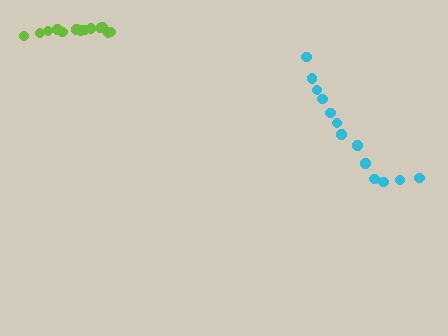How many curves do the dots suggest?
There are 2 distinct paths.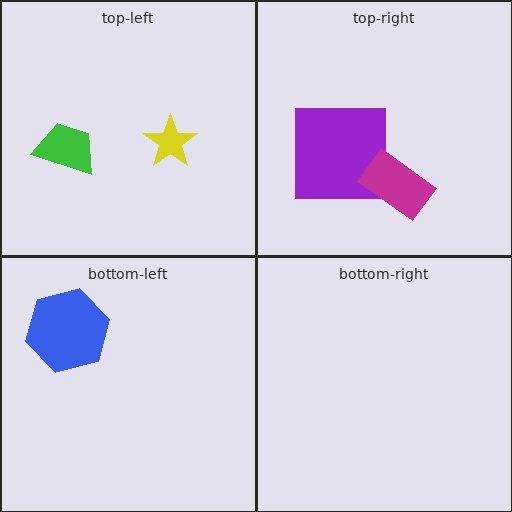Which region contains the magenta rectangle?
The top-right region.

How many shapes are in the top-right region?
2.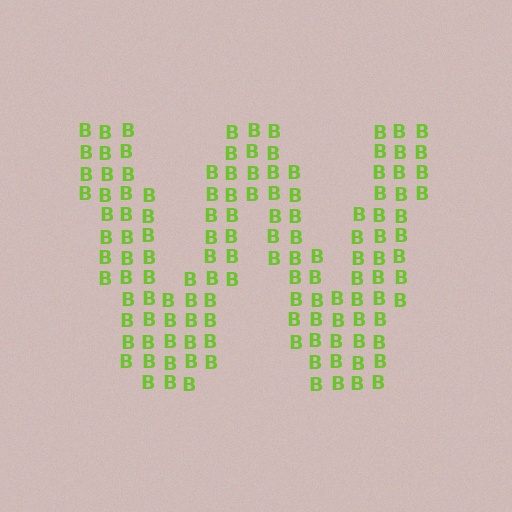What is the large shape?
The large shape is the letter W.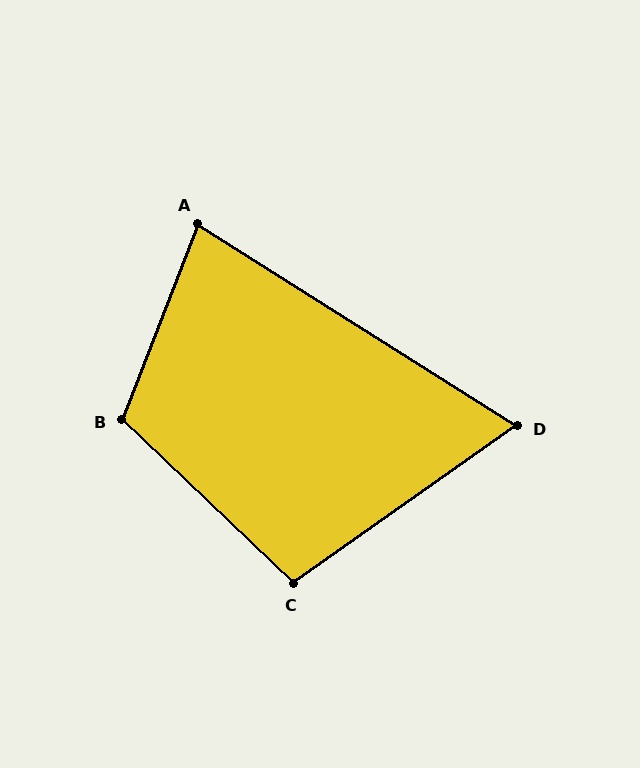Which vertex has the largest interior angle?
B, at approximately 112 degrees.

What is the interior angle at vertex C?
Approximately 101 degrees (obtuse).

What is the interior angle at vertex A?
Approximately 79 degrees (acute).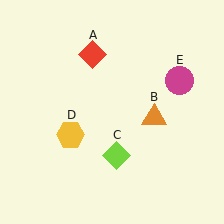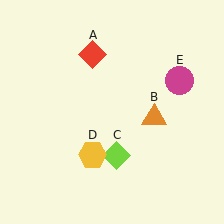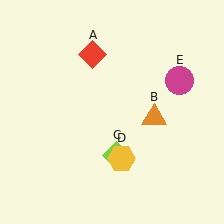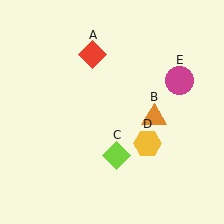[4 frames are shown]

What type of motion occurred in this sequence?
The yellow hexagon (object D) rotated counterclockwise around the center of the scene.